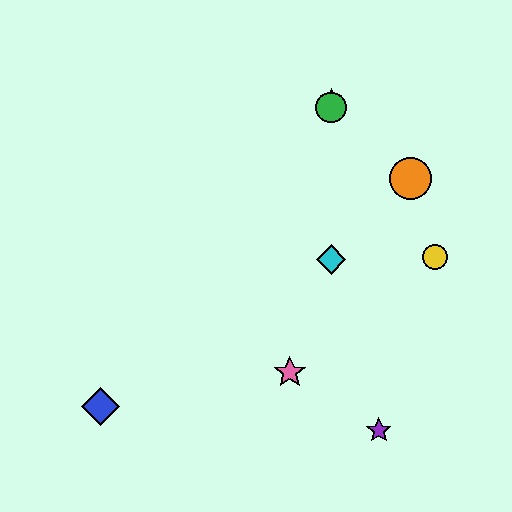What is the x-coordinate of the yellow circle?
The yellow circle is at x≈435.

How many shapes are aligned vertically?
3 shapes (the red star, the green circle, the cyan diamond) are aligned vertically.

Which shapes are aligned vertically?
The red star, the green circle, the cyan diamond are aligned vertically.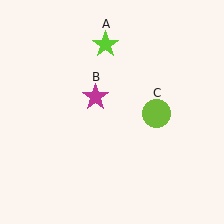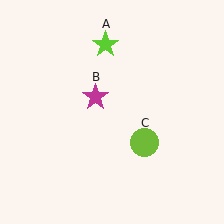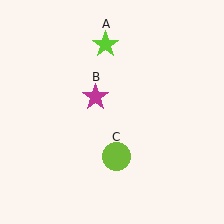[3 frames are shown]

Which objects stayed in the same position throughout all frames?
Lime star (object A) and magenta star (object B) remained stationary.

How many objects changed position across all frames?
1 object changed position: lime circle (object C).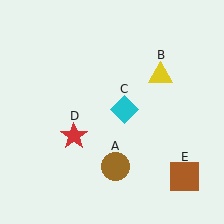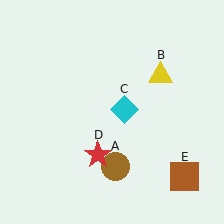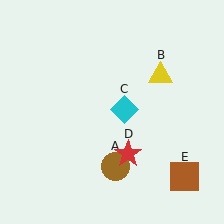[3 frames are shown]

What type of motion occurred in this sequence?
The red star (object D) rotated counterclockwise around the center of the scene.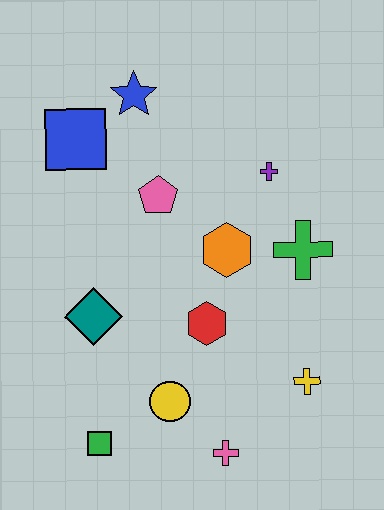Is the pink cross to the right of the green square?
Yes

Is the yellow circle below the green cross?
Yes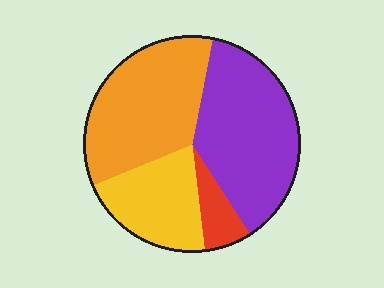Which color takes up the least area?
Red, at roughly 5%.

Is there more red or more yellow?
Yellow.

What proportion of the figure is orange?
Orange takes up about one third (1/3) of the figure.